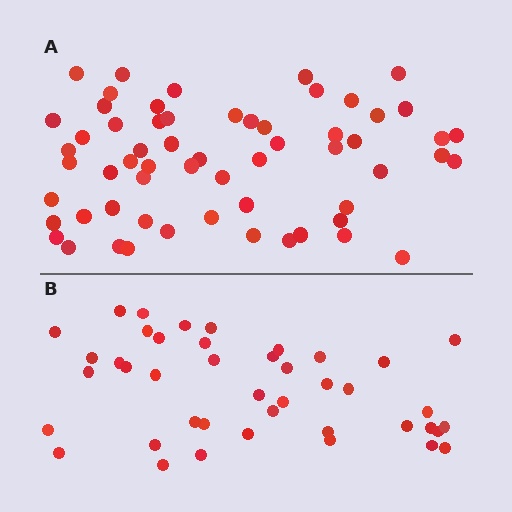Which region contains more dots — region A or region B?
Region A (the top region) has more dots.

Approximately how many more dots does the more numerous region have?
Region A has approximately 20 more dots than region B.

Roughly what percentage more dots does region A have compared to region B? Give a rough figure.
About 45% more.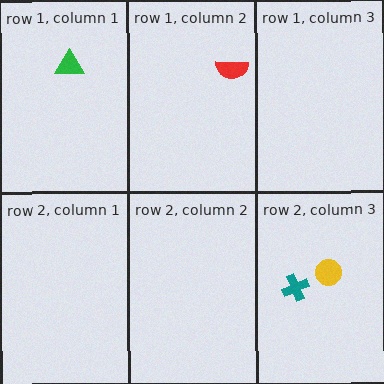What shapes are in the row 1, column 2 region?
The red semicircle.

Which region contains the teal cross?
The row 2, column 3 region.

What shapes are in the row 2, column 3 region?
The teal cross, the yellow circle.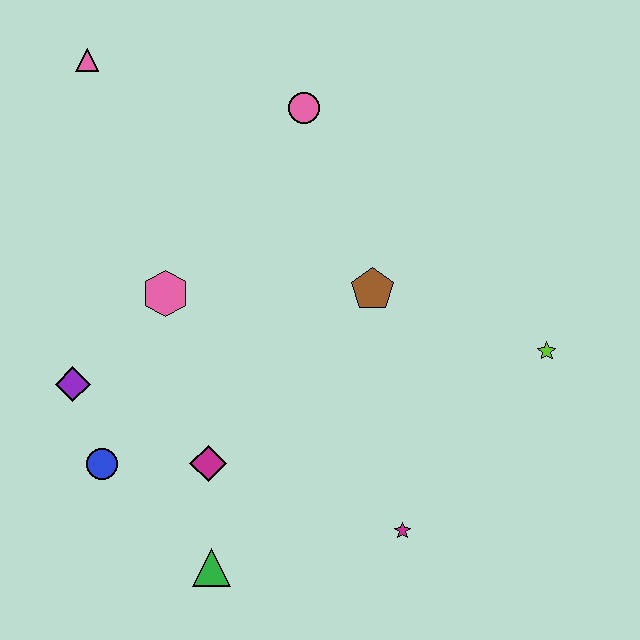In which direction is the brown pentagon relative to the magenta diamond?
The brown pentagon is above the magenta diamond.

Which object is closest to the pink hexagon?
The purple diamond is closest to the pink hexagon.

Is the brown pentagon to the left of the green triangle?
No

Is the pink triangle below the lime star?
No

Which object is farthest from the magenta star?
The pink triangle is farthest from the magenta star.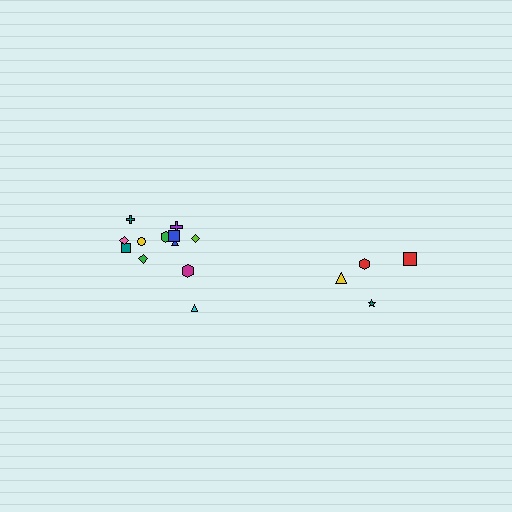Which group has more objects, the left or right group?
The left group.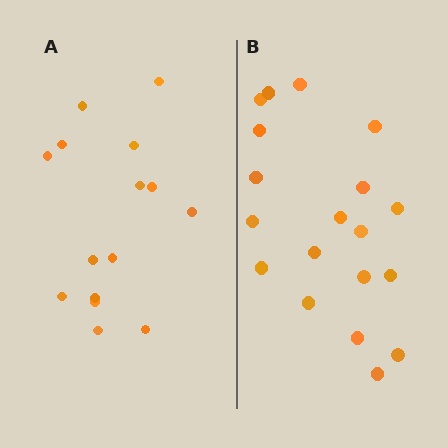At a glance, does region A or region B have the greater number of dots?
Region B (the right region) has more dots.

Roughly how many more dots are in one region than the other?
Region B has about 4 more dots than region A.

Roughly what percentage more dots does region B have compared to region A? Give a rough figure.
About 25% more.